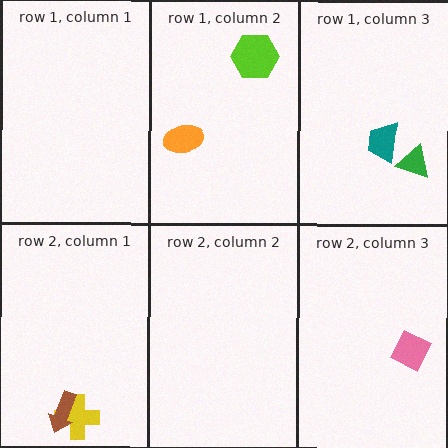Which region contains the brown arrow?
The row 2, column 1 region.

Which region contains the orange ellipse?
The row 1, column 2 region.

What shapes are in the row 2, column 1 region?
The yellow cross, the brown arrow.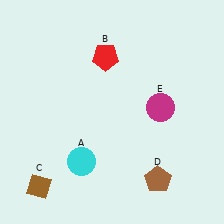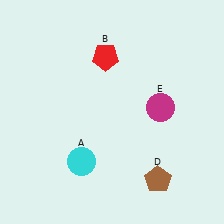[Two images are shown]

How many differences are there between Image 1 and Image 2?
There is 1 difference between the two images.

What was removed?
The brown diamond (C) was removed in Image 2.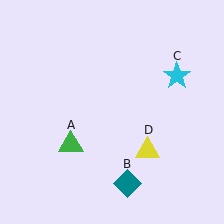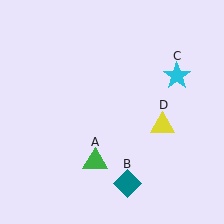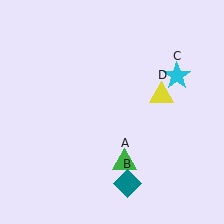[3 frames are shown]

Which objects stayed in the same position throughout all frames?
Teal diamond (object B) and cyan star (object C) remained stationary.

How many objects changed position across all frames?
2 objects changed position: green triangle (object A), yellow triangle (object D).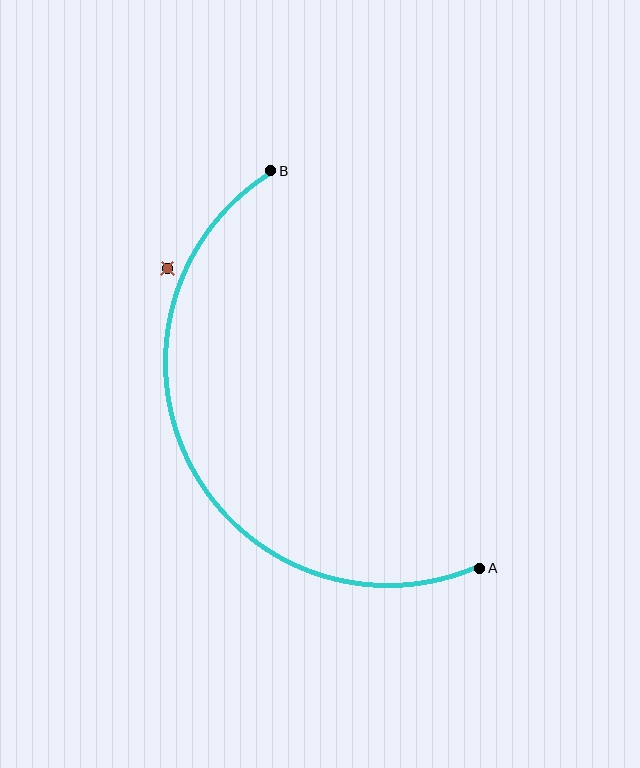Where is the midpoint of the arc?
The arc midpoint is the point on the curve farthest from the straight line joining A and B. It sits to the left of that line.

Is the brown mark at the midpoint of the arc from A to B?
No — the brown mark does not lie on the arc at all. It sits slightly outside the curve.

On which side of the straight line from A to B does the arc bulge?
The arc bulges to the left of the straight line connecting A and B.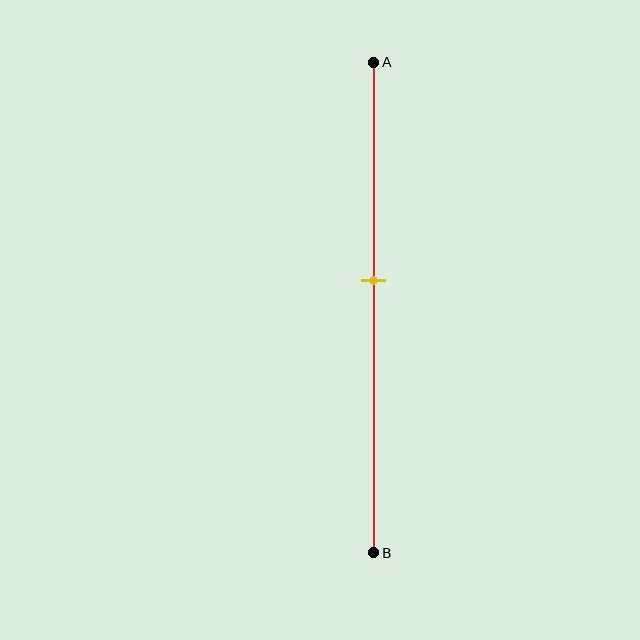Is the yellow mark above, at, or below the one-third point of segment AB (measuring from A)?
The yellow mark is below the one-third point of segment AB.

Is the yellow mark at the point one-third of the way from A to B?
No, the mark is at about 45% from A, not at the 33% one-third point.